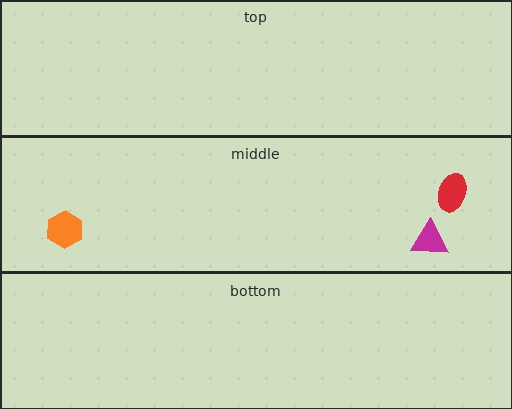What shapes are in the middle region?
The red ellipse, the orange hexagon, the magenta triangle.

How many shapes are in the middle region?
3.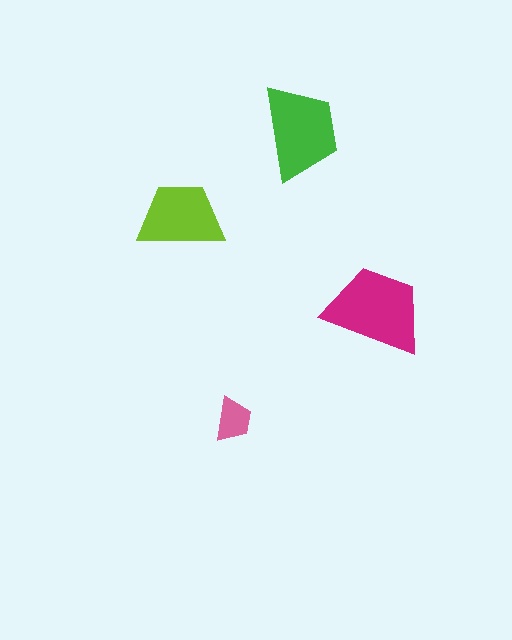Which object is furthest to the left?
The lime trapezoid is leftmost.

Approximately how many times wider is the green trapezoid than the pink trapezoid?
About 2 times wider.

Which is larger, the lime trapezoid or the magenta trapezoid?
The magenta one.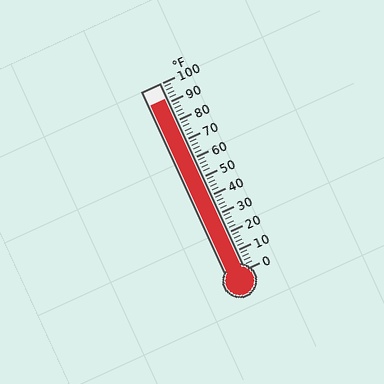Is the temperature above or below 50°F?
The temperature is above 50°F.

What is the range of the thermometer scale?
The thermometer scale ranges from 0°F to 100°F.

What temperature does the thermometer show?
The thermometer shows approximately 92°F.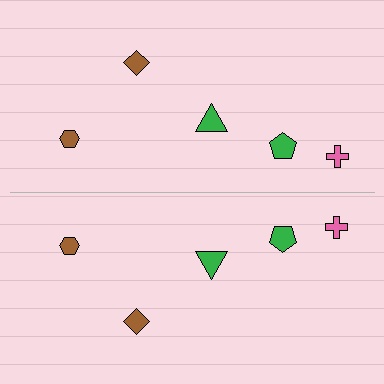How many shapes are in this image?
There are 10 shapes in this image.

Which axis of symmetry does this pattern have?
The pattern has a horizontal axis of symmetry running through the center of the image.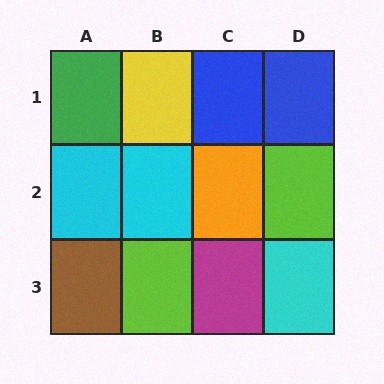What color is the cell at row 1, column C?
Blue.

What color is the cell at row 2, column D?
Lime.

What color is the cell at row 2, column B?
Cyan.